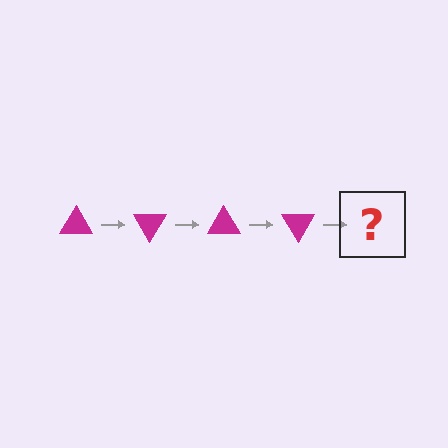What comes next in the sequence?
The next element should be a magenta triangle rotated 240 degrees.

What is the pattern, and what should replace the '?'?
The pattern is that the triangle rotates 60 degrees each step. The '?' should be a magenta triangle rotated 240 degrees.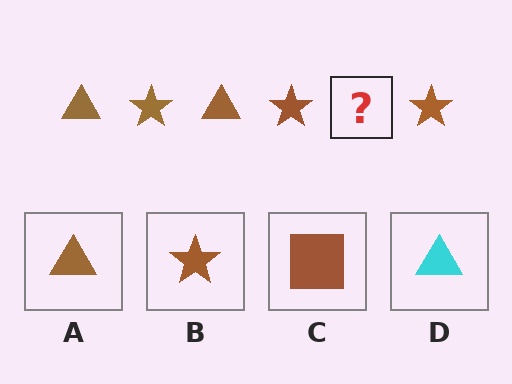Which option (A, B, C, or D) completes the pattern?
A.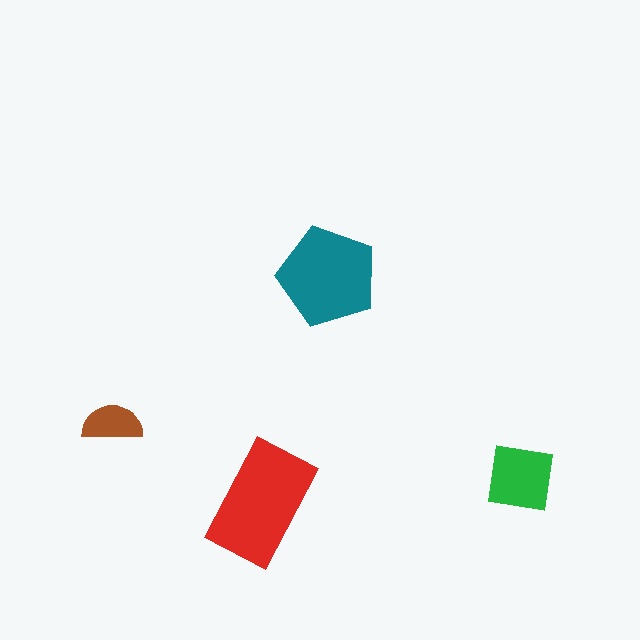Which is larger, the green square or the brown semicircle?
The green square.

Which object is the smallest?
The brown semicircle.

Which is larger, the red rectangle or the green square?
The red rectangle.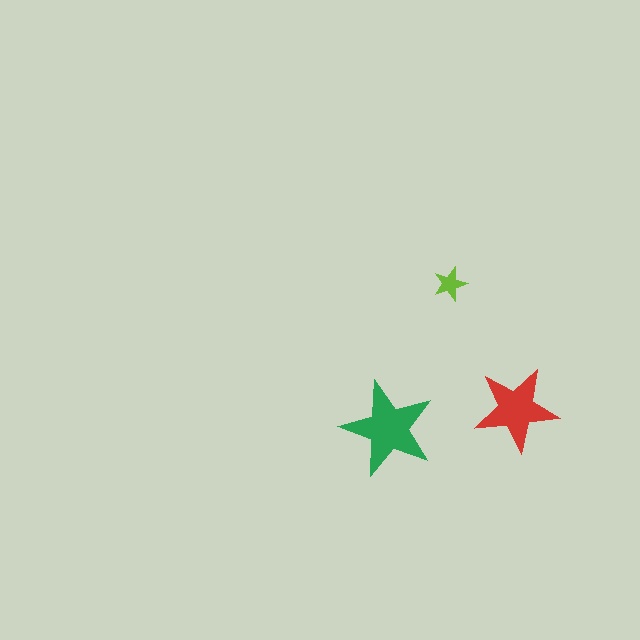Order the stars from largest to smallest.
the green one, the red one, the lime one.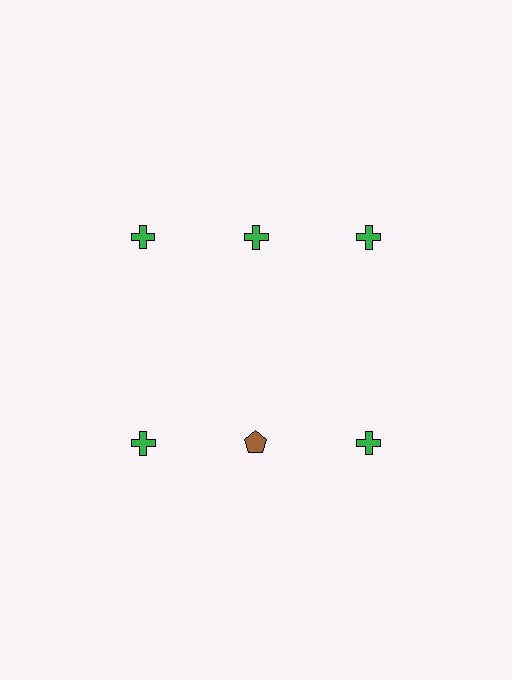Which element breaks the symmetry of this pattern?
The brown pentagon in the second row, second from left column breaks the symmetry. All other shapes are green crosses.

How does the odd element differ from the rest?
It differs in both color (brown instead of green) and shape (pentagon instead of cross).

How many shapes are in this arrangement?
There are 6 shapes arranged in a grid pattern.